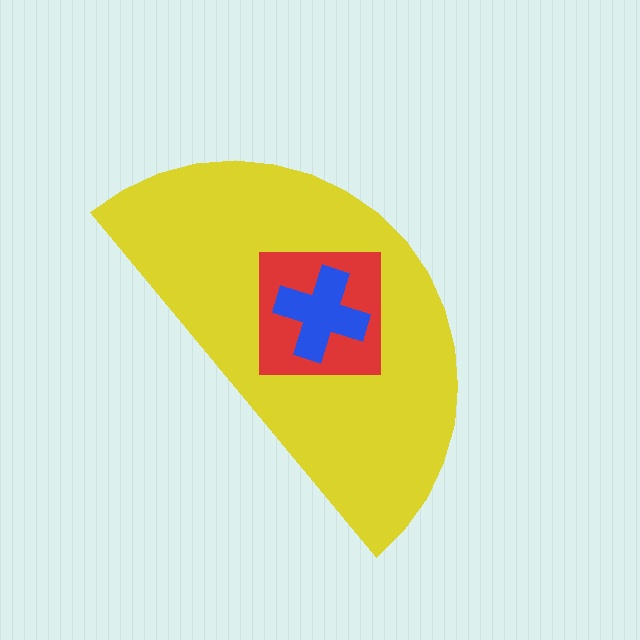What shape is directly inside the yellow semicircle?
The red square.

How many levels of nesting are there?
3.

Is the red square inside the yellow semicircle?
Yes.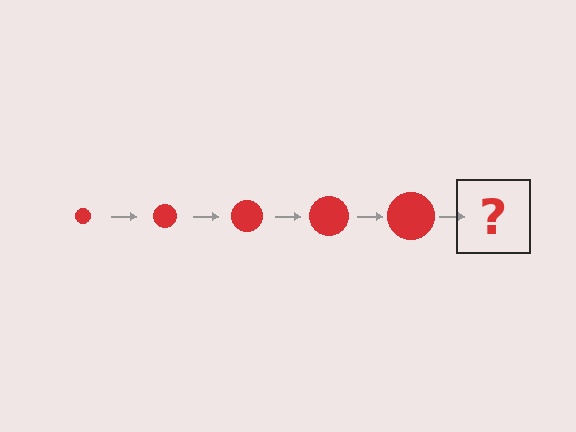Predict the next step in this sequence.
The next step is a red circle, larger than the previous one.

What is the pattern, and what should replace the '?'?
The pattern is that the circle gets progressively larger each step. The '?' should be a red circle, larger than the previous one.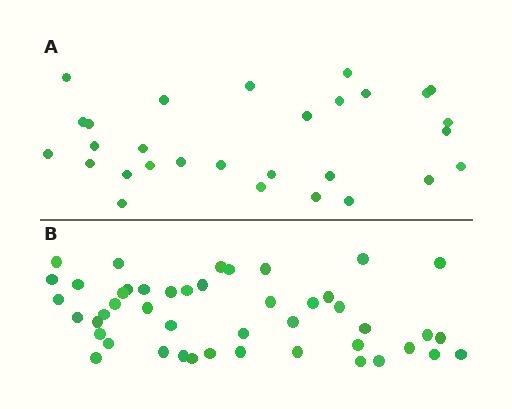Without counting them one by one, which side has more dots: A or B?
Region B (the bottom region) has more dots.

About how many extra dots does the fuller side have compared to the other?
Region B has approximately 15 more dots than region A.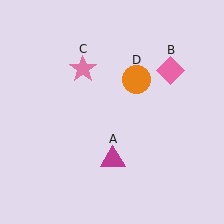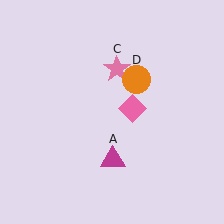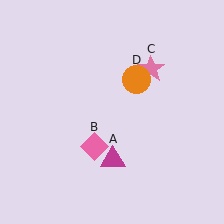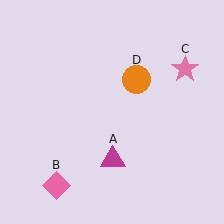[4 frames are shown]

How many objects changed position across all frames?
2 objects changed position: pink diamond (object B), pink star (object C).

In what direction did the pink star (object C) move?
The pink star (object C) moved right.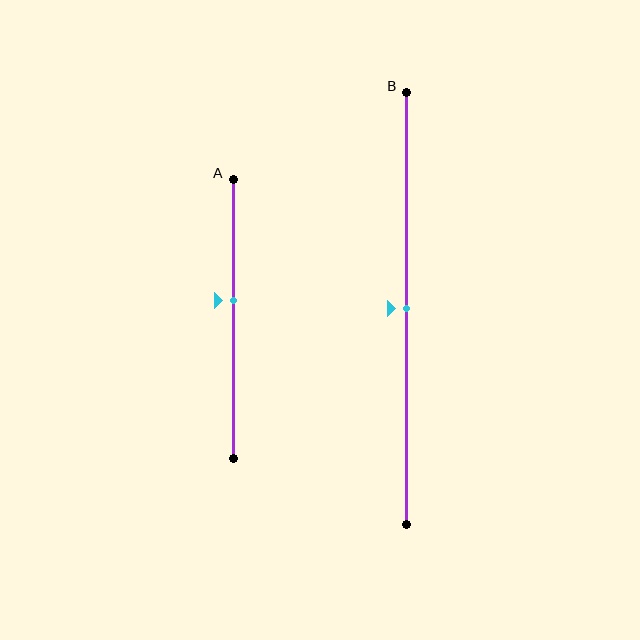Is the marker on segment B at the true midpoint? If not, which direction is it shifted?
Yes, the marker on segment B is at the true midpoint.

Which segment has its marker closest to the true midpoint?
Segment B has its marker closest to the true midpoint.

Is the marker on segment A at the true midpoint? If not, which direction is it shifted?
No, the marker on segment A is shifted upward by about 7% of the segment length.